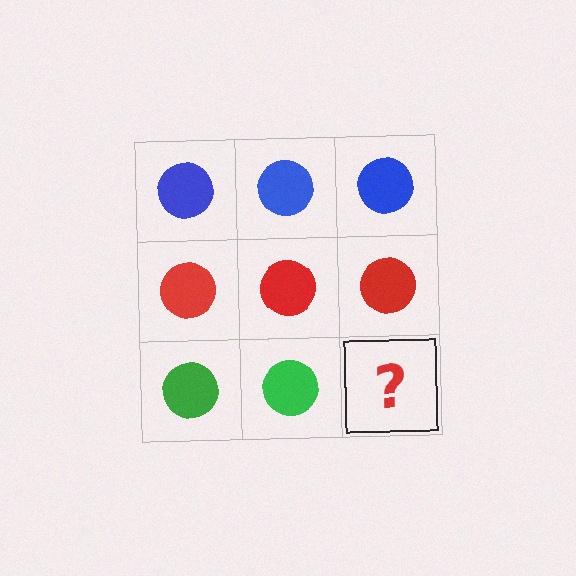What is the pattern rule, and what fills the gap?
The rule is that each row has a consistent color. The gap should be filled with a green circle.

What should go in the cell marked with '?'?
The missing cell should contain a green circle.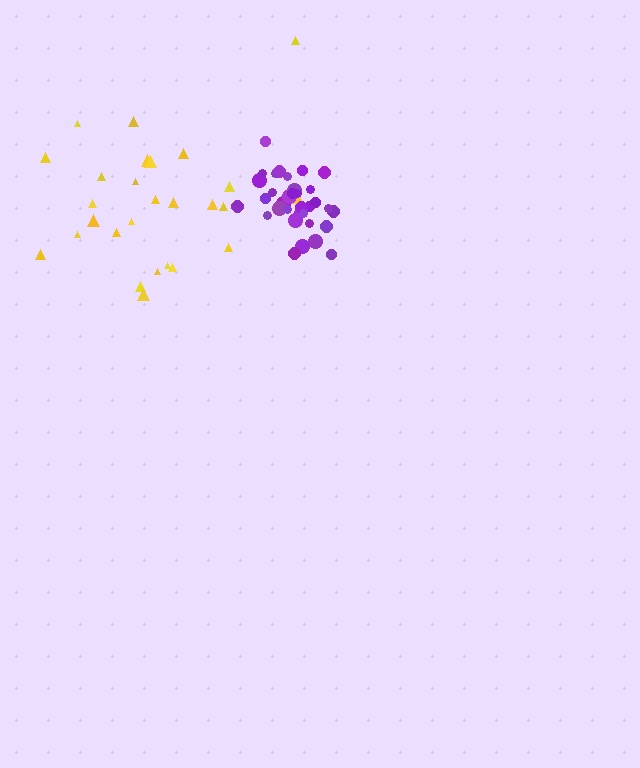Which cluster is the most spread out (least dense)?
Yellow.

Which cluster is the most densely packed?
Purple.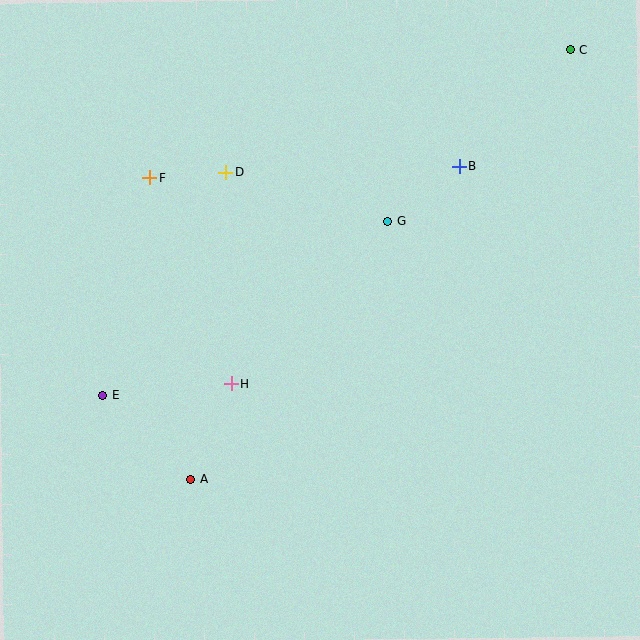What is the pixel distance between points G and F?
The distance between G and F is 242 pixels.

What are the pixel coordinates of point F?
Point F is at (150, 178).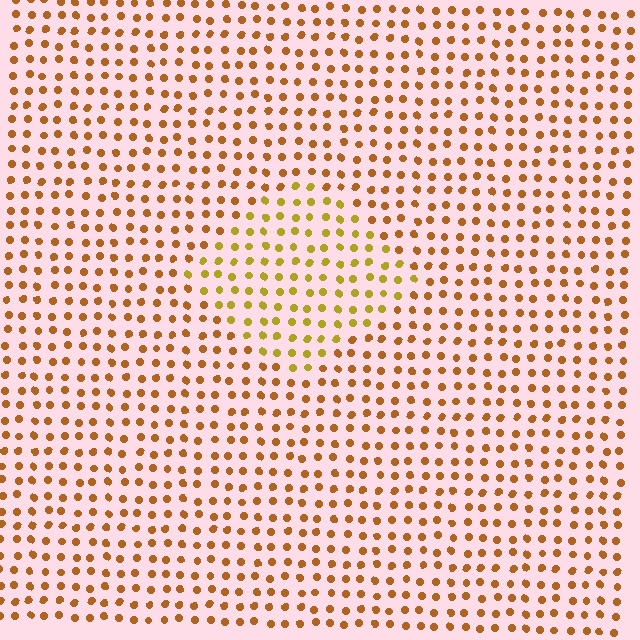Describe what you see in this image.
The image is filled with small brown elements in a uniform arrangement. A diamond-shaped region is visible where the elements are tinted to a slightly different hue, forming a subtle color boundary.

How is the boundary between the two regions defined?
The boundary is defined purely by a slight shift in hue (about 27 degrees). Spacing, size, and orientation are identical on both sides.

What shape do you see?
I see a diamond.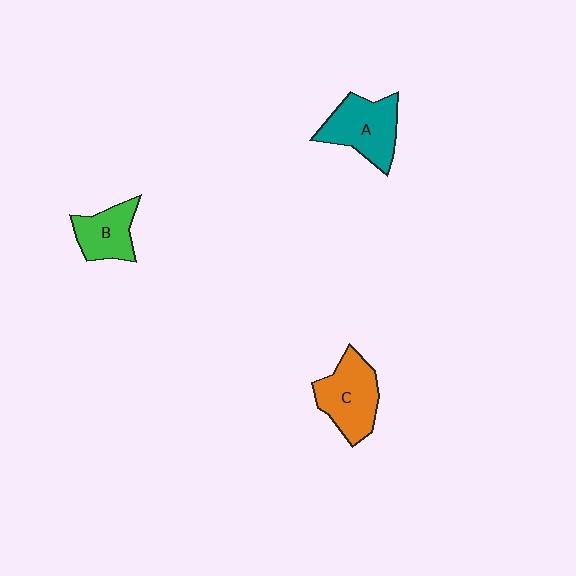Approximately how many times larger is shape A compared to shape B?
Approximately 1.4 times.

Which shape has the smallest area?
Shape B (green).